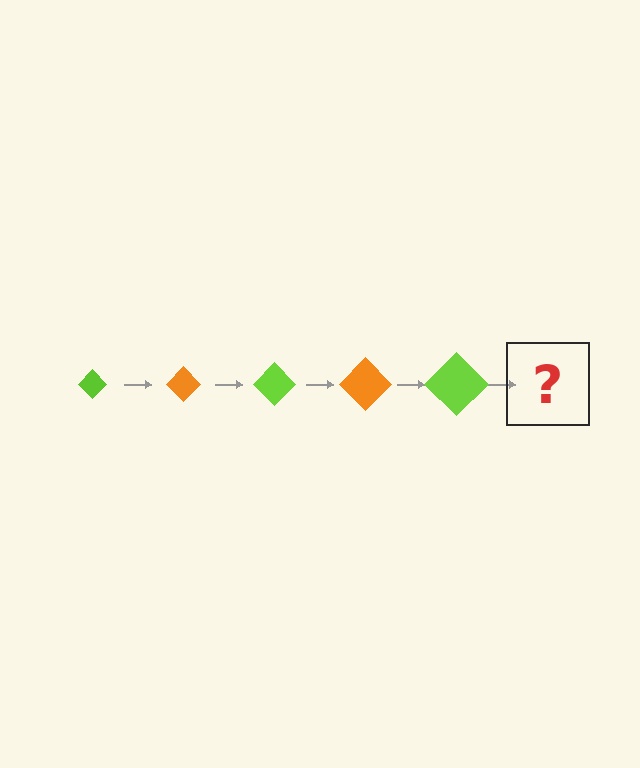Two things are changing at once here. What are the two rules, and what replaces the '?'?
The two rules are that the diamond grows larger each step and the color cycles through lime and orange. The '?' should be an orange diamond, larger than the previous one.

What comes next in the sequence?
The next element should be an orange diamond, larger than the previous one.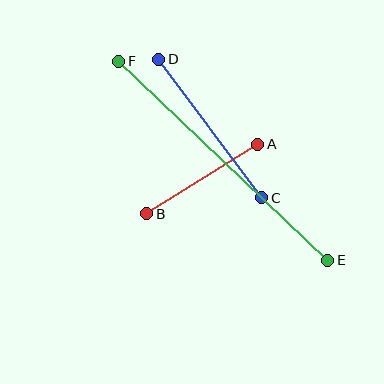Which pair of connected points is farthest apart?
Points E and F are farthest apart.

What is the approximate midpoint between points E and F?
The midpoint is at approximately (223, 161) pixels.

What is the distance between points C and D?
The distance is approximately 173 pixels.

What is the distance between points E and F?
The distance is approximately 289 pixels.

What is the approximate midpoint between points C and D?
The midpoint is at approximately (210, 128) pixels.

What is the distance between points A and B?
The distance is approximately 131 pixels.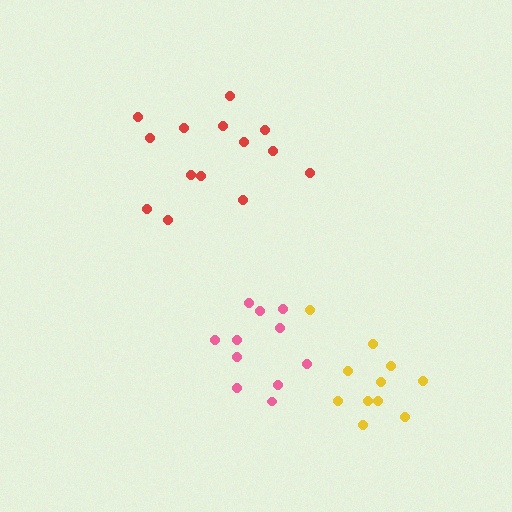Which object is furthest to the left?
The red cluster is leftmost.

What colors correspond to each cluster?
The clusters are colored: red, yellow, pink.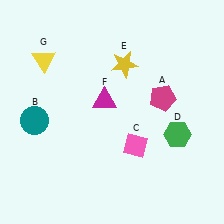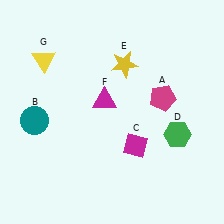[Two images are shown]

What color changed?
The diamond (C) changed from pink in Image 1 to magenta in Image 2.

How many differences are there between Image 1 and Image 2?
There is 1 difference between the two images.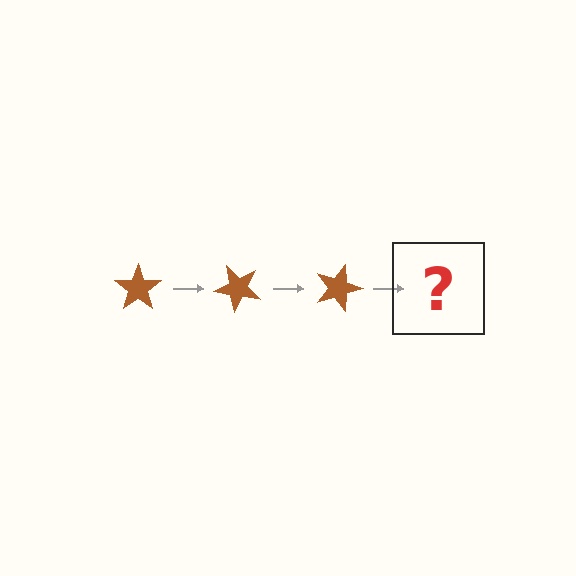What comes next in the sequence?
The next element should be a brown star rotated 135 degrees.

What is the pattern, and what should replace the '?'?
The pattern is that the star rotates 45 degrees each step. The '?' should be a brown star rotated 135 degrees.